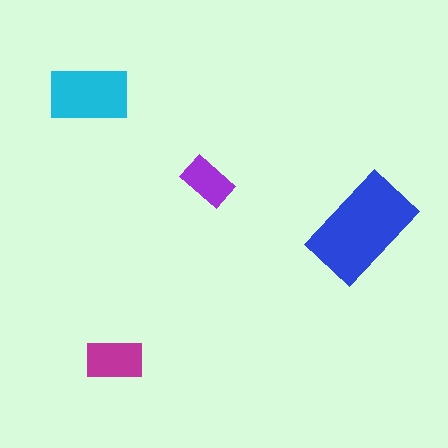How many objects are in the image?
There are 4 objects in the image.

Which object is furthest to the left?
The cyan rectangle is leftmost.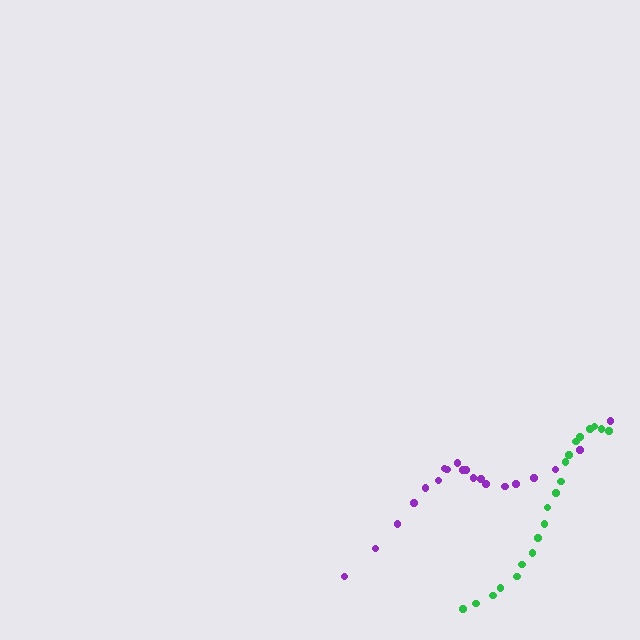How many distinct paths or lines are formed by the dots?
There are 2 distinct paths.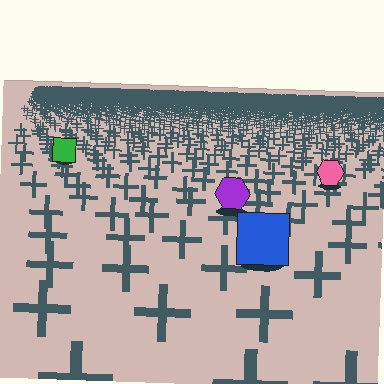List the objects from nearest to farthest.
From nearest to farthest: the blue square, the purple hexagon, the pink hexagon, the green square.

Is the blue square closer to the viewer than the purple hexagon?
Yes. The blue square is closer — you can tell from the texture gradient: the ground texture is coarser near it.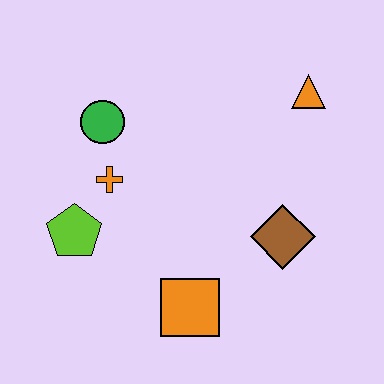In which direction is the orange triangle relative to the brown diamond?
The orange triangle is above the brown diamond.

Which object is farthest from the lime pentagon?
The orange triangle is farthest from the lime pentagon.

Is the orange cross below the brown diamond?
No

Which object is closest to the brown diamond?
The orange square is closest to the brown diamond.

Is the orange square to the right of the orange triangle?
No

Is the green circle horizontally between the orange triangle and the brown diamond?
No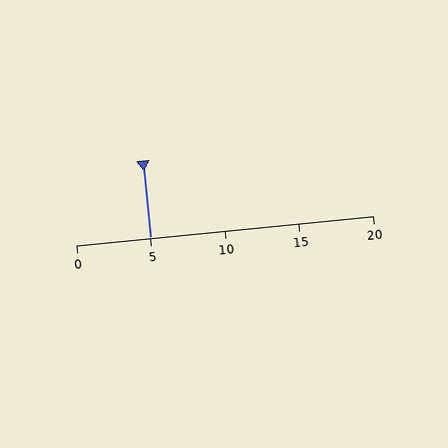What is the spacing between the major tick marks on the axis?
The major ticks are spaced 5 apart.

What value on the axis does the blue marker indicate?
The marker indicates approximately 5.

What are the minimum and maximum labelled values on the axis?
The axis runs from 0 to 20.